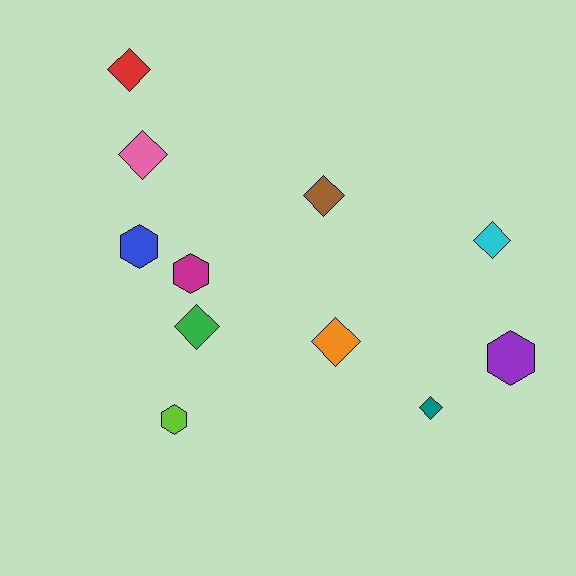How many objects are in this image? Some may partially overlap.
There are 11 objects.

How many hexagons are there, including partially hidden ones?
There are 4 hexagons.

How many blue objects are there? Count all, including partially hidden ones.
There is 1 blue object.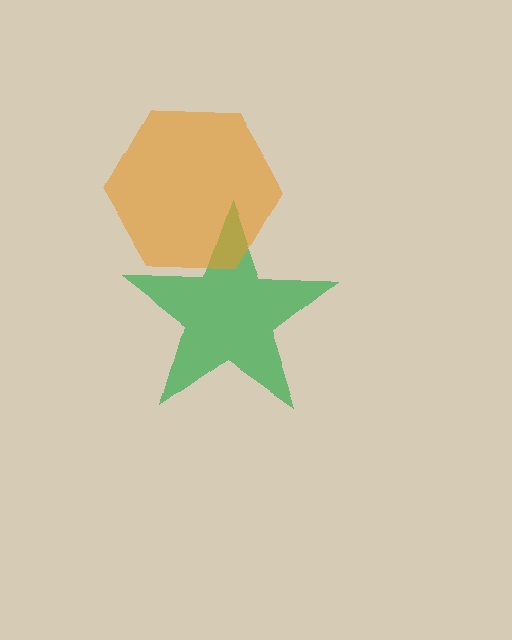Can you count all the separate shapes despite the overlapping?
Yes, there are 2 separate shapes.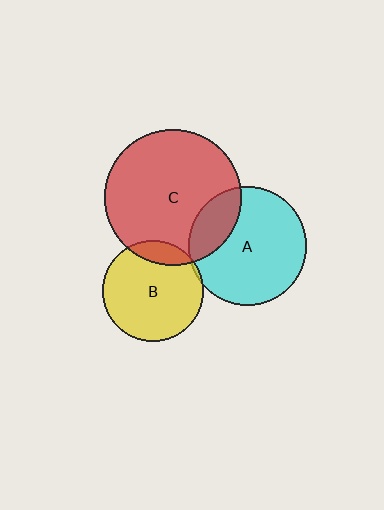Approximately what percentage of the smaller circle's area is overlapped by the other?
Approximately 5%.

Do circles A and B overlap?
Yes.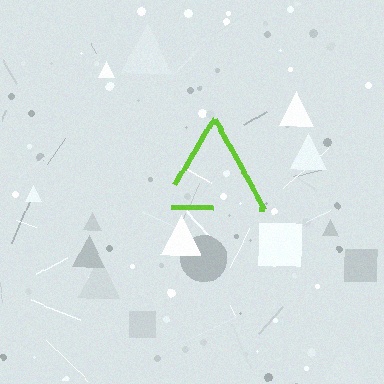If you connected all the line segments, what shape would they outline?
They would outline a triangle.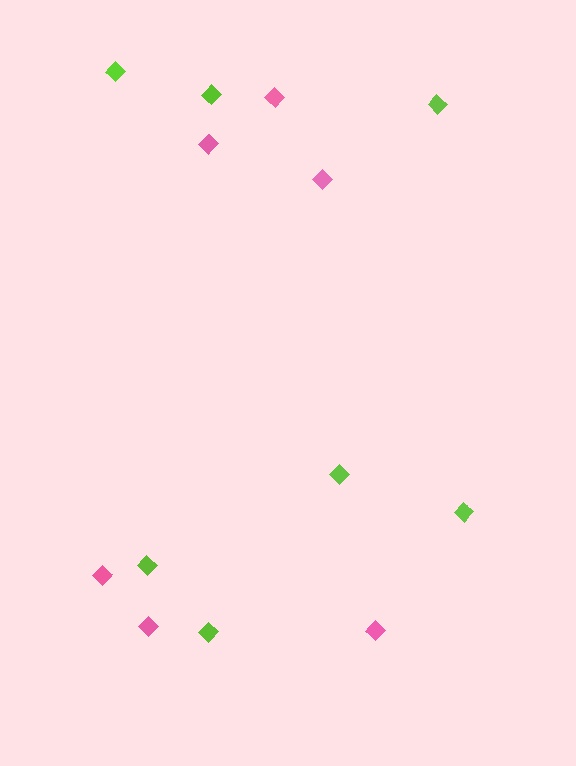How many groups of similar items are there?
There are 2 groups: one group of lime diamonds (7) and one group of pink diamonds (6).